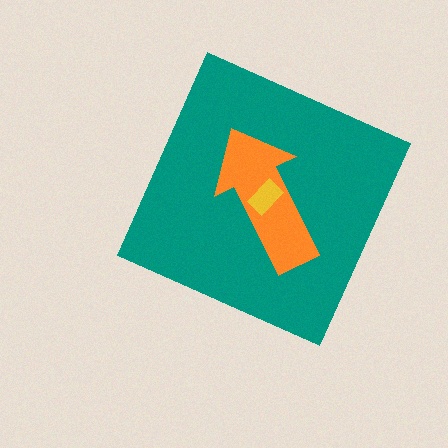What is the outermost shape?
The teal diamond.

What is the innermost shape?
The yellow rectangle.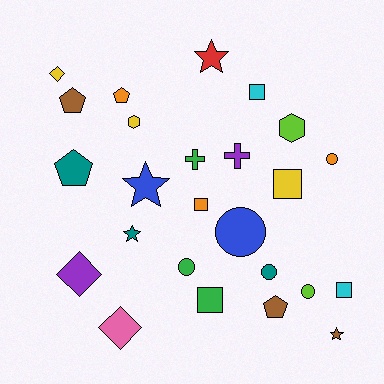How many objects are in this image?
There are 25 objects.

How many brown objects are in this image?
There are 3 brown objects.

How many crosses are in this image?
There are 2 crosses.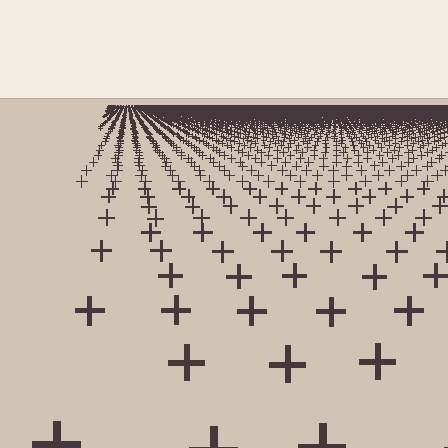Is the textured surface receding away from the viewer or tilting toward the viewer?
The surface is receding away from the viewer. Texture elements get smaller and denser toward the top.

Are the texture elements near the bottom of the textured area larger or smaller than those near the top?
Larger. Near the bottom, elements are closer to the viewer and appear at a bigger on-screen size.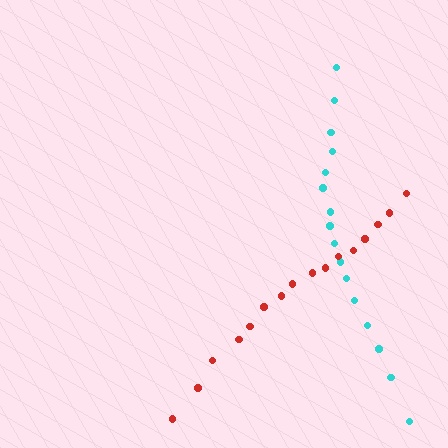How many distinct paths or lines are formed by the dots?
There are 2 distinct paths.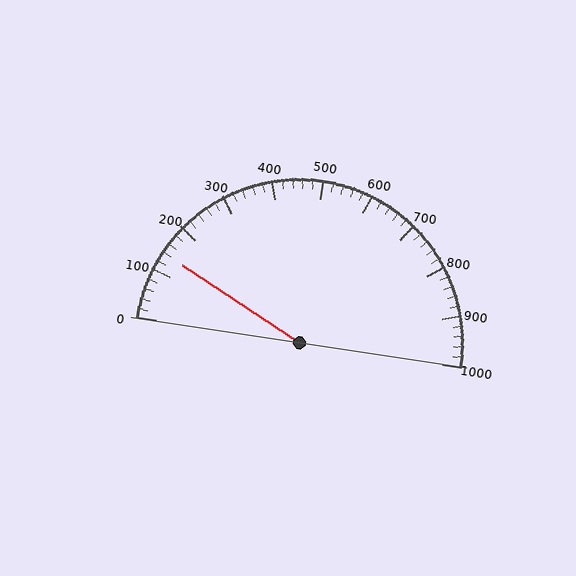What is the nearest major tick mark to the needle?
The nearest major tick mark is 100.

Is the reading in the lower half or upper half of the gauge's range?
The reading is in the lower half of the range (0 to 1000).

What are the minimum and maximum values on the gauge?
The gauge ranges from 0 to 1000.